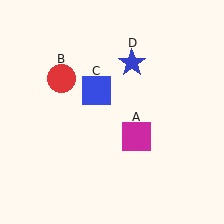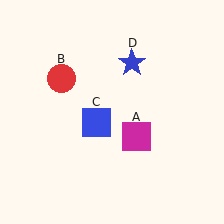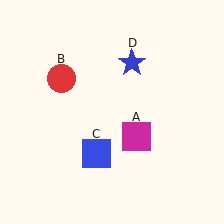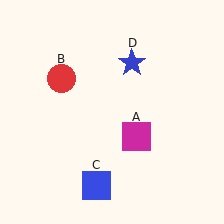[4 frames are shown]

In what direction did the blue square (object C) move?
The blue square (object C) moved down.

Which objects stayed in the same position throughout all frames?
Magenta square (object A) and red circle (object B) and blue star (object D) remained stationary.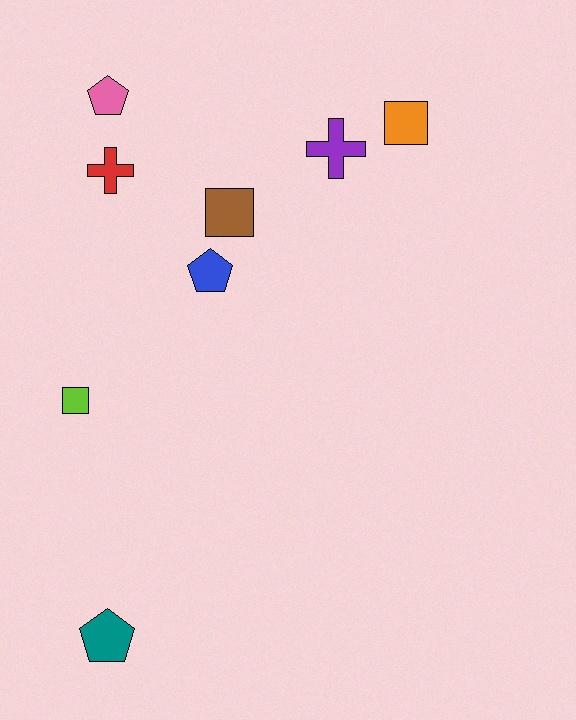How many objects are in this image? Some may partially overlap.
There are 8 objects.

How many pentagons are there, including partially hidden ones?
There are 3 pentagons.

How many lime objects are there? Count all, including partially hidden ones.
There is 1 lime object.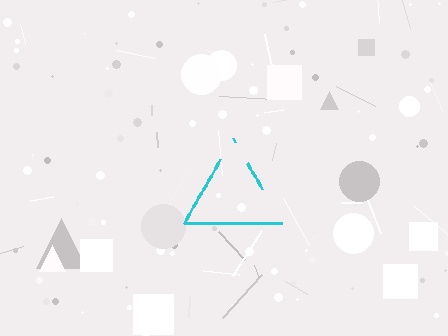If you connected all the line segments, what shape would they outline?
They would outline a triangle.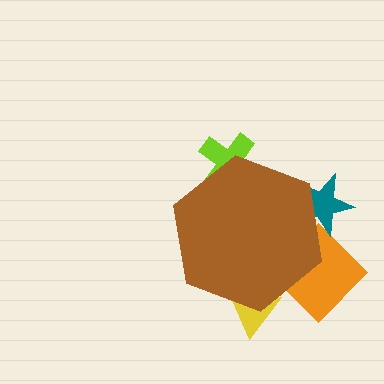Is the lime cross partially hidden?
Yes, the lime cross is partially hidden behind the brown hexagon.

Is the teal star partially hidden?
Yes, the teal star is partially hidden behind the brown hexagon.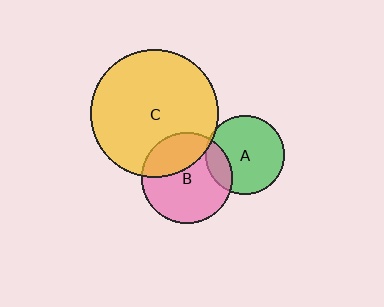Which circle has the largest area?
Circle C (yellow).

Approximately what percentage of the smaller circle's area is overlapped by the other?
Approximately 5%.